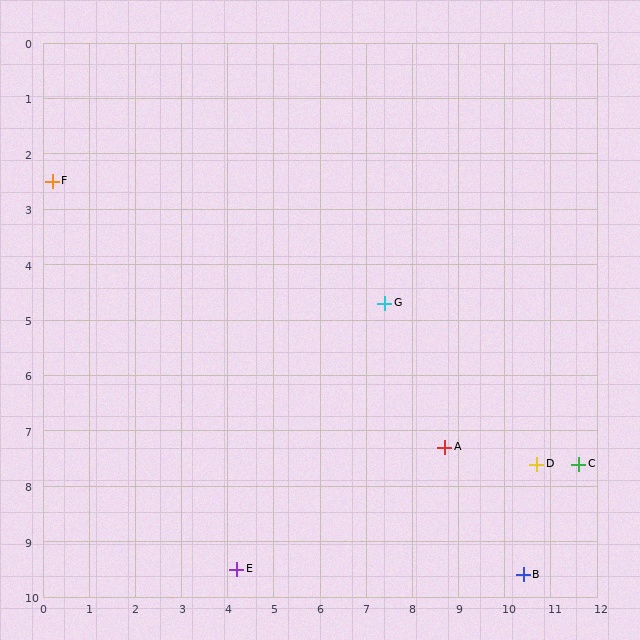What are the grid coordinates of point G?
Point G is at approximately (7.4, 4.7).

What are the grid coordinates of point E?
Point E is at approximately (4.2, 9.5).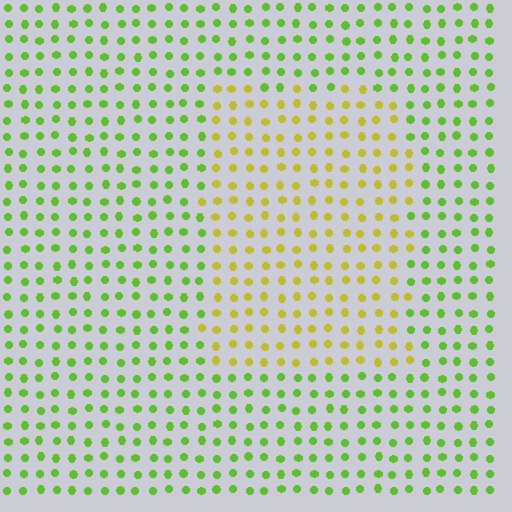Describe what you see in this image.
The image is filled with small lime elements in a uniform arrangement. A rectangle-shaped region is visible where the elements are tinted to a slightly different hue, forming a subtle color boundary.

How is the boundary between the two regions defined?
The boundary is defined purely by a slight shift in hue (about 41 degrees). Spacing, size, and orientation are identical on both sides.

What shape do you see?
I see a rectangle.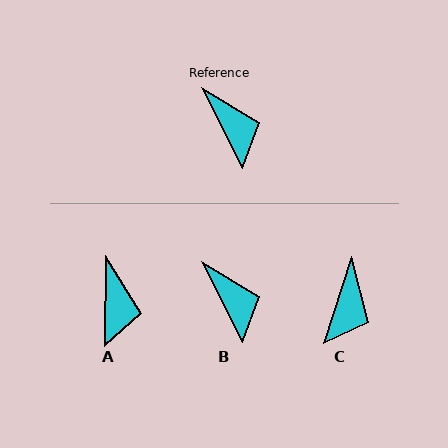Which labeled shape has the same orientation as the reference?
B.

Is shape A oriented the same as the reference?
No, it is off by about 28 degrees.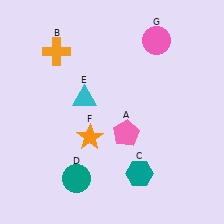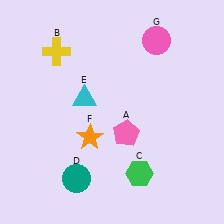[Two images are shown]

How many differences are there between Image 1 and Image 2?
There are 2 differences between the two images.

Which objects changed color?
B changed from orange to yellow. C changed from teal to green.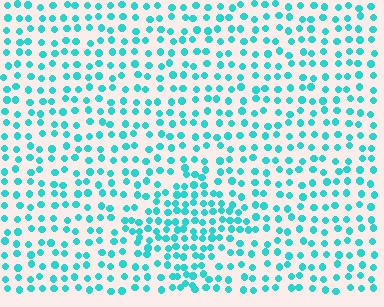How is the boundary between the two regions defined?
The boundary is defined by a change in element density (approximately 1.7x ratio). All elements are the same color, size, and shape.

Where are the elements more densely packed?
The elements are more densely packed inside the diamond boundary.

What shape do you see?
I see a diamond.